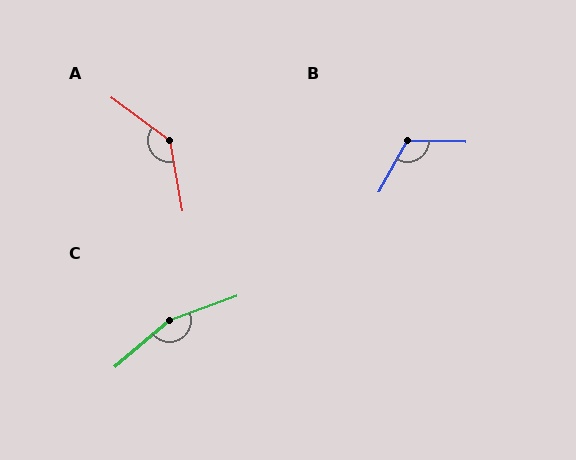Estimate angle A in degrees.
Approximately 137 degrees.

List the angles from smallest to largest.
B (118°), A (137°), C (160°).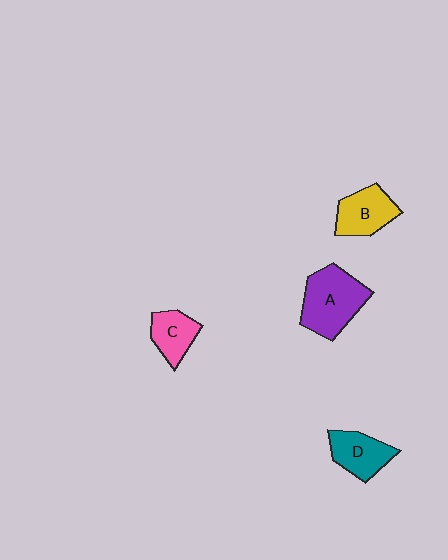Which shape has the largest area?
Shape A (purple).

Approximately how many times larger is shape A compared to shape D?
Approximately 1.5 times.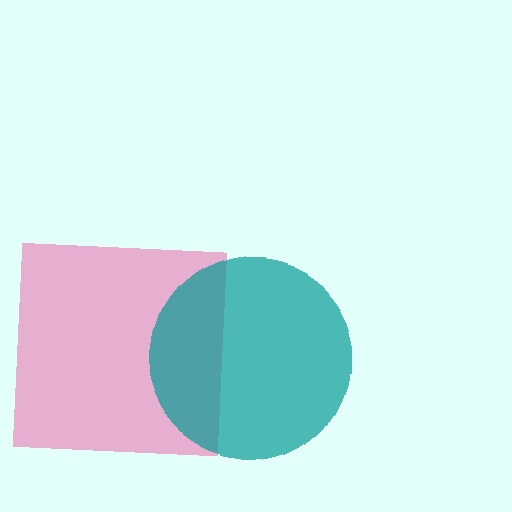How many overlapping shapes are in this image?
There are 2 overlapping shapes in the image.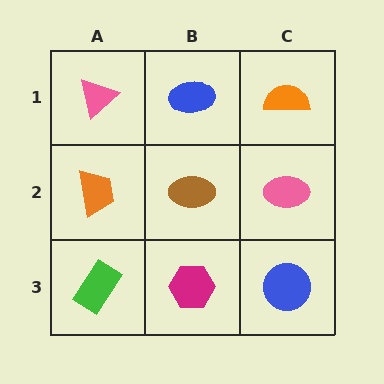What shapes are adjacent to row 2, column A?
A pink triangle (row 1, column A), a green rectangle (row 3, column A), a brown ellipse (row 2, column B).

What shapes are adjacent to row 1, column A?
An orange trapezoid (row 2, column A), a blue ellipse (row 1, column B).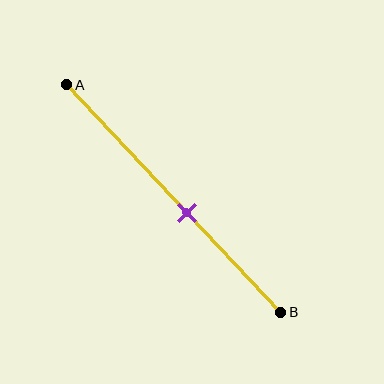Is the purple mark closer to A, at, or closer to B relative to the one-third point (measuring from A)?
The purple mark is closer to point B than the one-third point of segment AB.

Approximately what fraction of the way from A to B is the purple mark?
The purple mark is approximately 55% of the way from A to B.